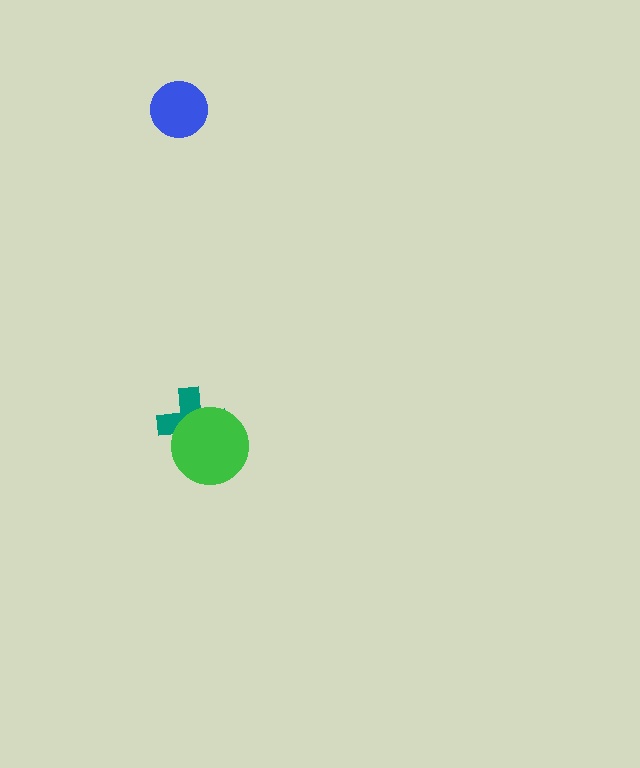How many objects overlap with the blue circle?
0 objects overlap with the blue circle.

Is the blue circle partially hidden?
No, no other shape covers it.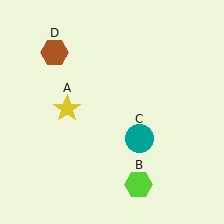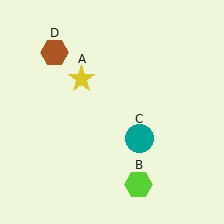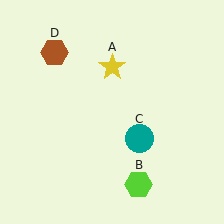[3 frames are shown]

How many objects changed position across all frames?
1 object changed position: yellow star (object A).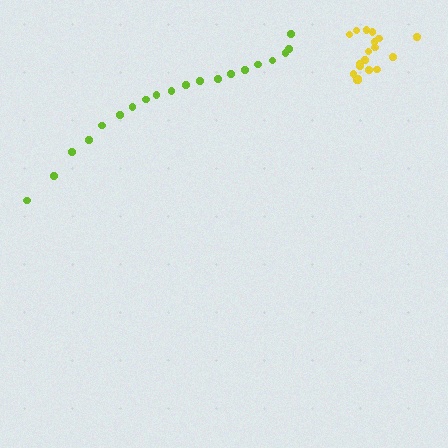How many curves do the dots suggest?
There are 2 distinct paths.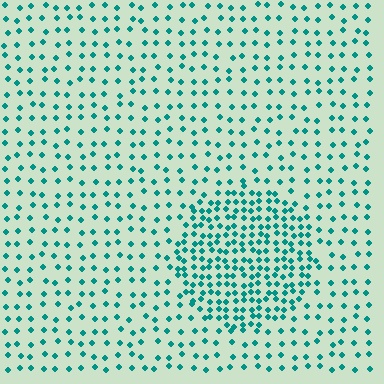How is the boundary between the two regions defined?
The boundary is defined by a change in element density (approximately 2.3x ratio). All elements are the same color, size, and shape.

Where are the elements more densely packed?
The elements are more densely packed inside the circle boundary.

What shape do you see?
I see a circle.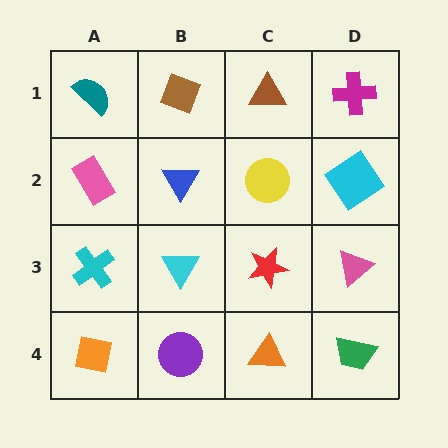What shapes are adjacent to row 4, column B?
A cyan triangle (row 3, column B), an orange square (row 4, column A), an orange triangle (row 4, column C).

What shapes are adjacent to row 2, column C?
A brown triangle (row 1, column C), a red star (row 3, column C), a blue triangle (row 2, column B), a cyan diamond (row 2, column D).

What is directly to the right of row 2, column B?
A yellow circle.